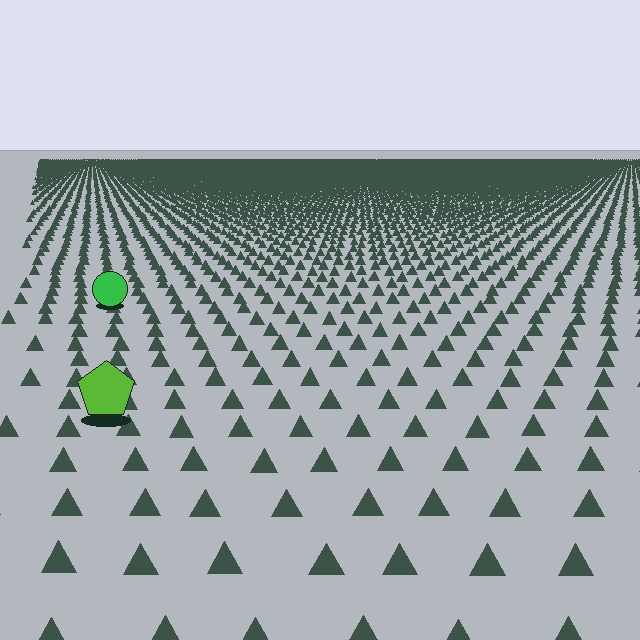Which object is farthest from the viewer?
The green circle is farthest from the viewer. It appears smaller and the ground texture around it is denser.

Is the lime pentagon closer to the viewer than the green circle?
Yes. The lime pentagon is closer — you can tell from the texture gradient: the ground texture is coarser near it.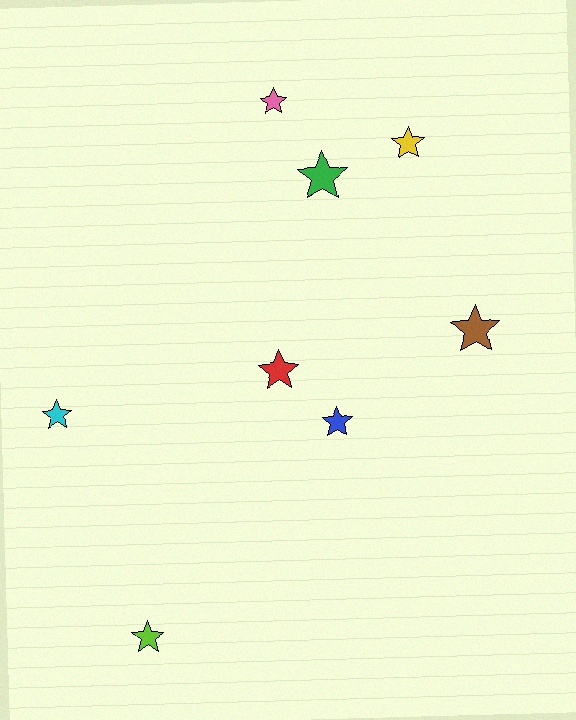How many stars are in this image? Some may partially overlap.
There are 8 stars.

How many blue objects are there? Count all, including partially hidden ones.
There is 1 blue object.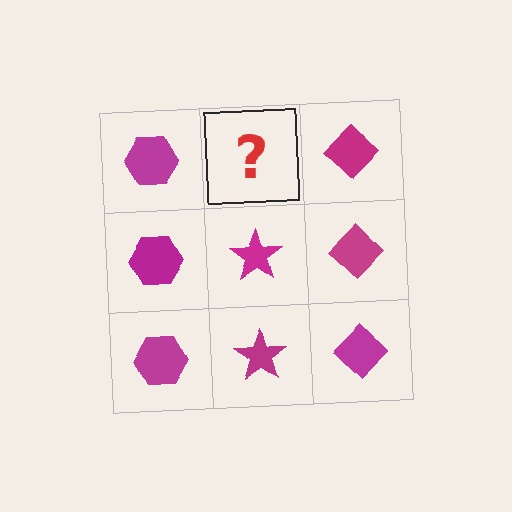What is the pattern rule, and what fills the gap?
The rule is that each column has a consistent shape. The gap should be filled with a magenta star.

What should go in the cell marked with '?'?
The missing cell should contain a magenta star.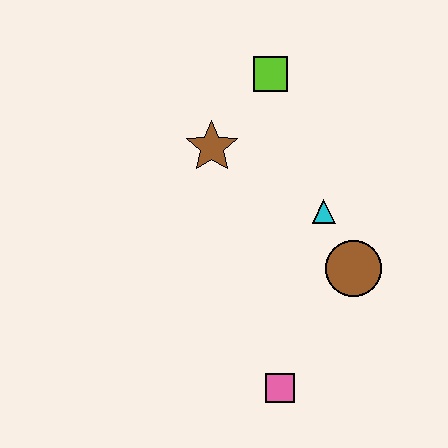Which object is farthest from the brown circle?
The lime square is farthest from the brown circle.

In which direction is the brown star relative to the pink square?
The brown star is above the pink square.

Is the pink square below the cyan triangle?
Yes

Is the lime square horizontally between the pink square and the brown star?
Yes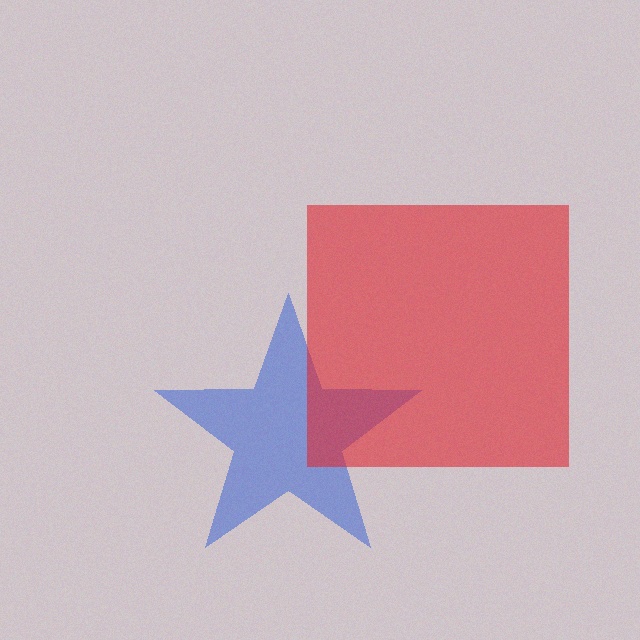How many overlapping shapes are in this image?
There are 2 overlapping shapes in the image.